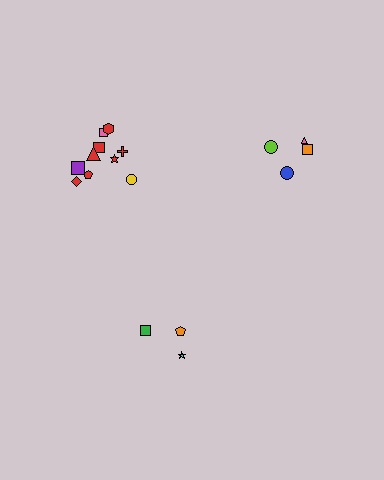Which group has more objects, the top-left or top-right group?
The top-left group.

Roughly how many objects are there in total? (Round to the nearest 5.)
Roughly 15 objects in total.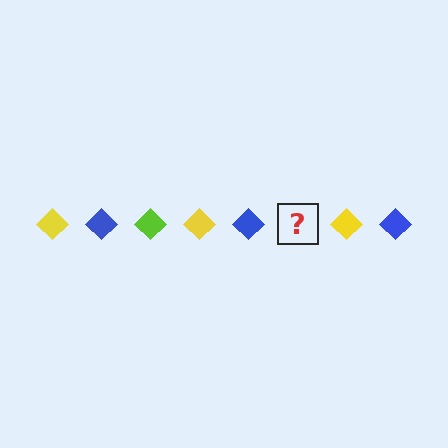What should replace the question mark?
The question mark should be replaced with a lime diamond.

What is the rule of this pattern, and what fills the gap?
The rule is that the pattern cycles through yellow, blue, lime diamonds. The gap should be filled with a lime diamond.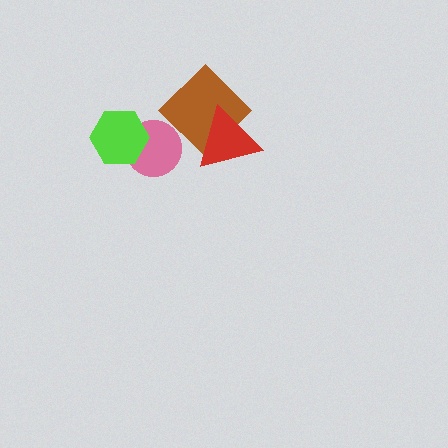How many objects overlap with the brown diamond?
2 objects overlap with the brown diamond.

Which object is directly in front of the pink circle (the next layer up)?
The brown diamond is directly in front of the pink circle.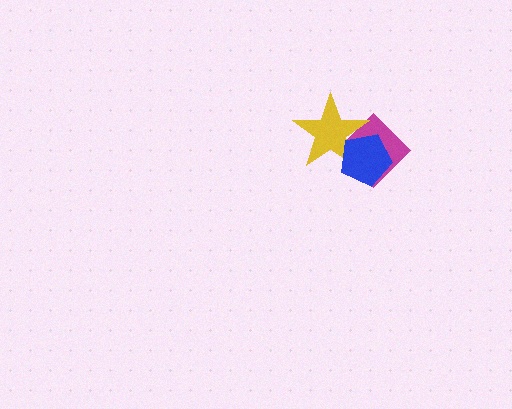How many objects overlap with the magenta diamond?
2 objects overlap with the magenta diamond.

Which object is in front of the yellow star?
The blue pentagon is in front of the yellow star.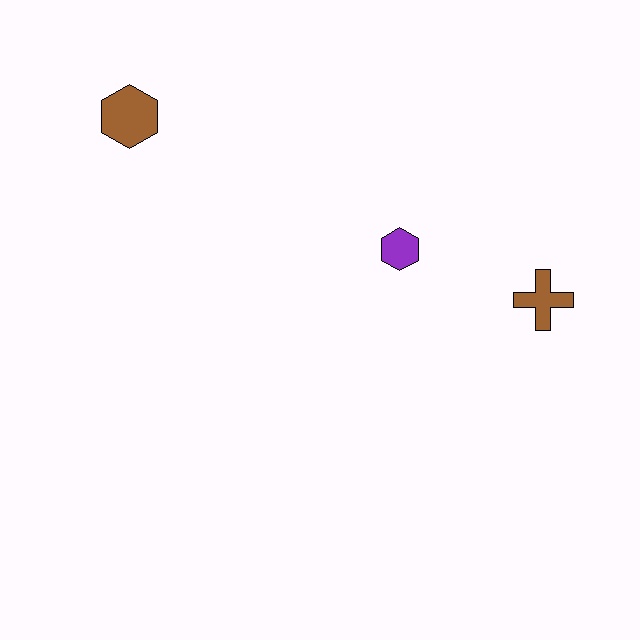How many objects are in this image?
There are 3 objects.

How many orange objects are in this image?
There are no orange objects.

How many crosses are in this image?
There is 1 cross.